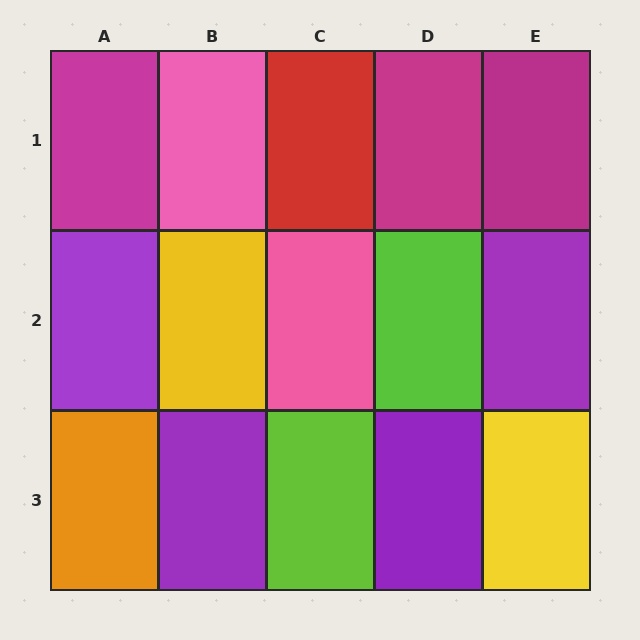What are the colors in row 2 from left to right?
Purple, yellow, pink, lime, purple.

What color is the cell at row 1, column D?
Magenta.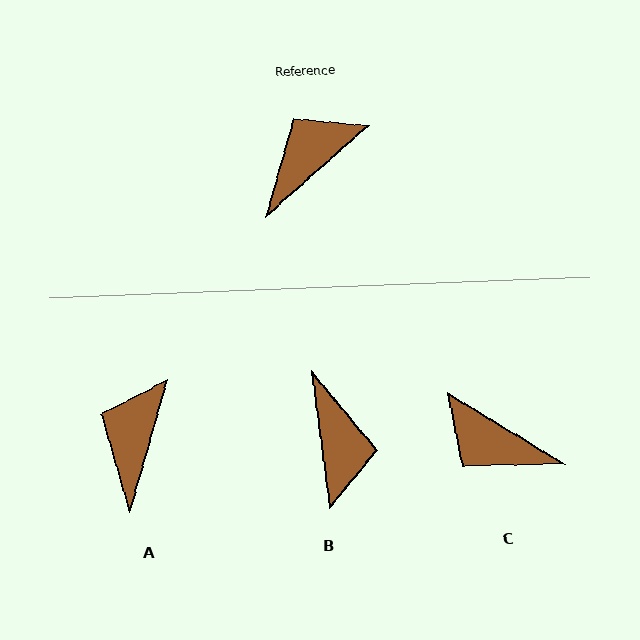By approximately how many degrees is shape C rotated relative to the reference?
Approximately 107 degrees counter-clockwise.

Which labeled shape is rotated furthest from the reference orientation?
B, about 124 degrees away.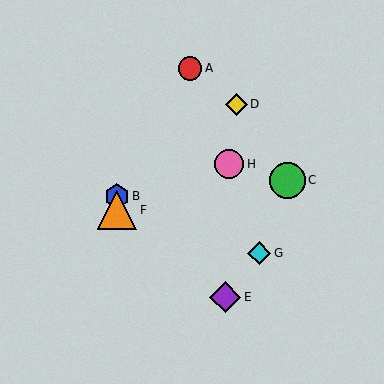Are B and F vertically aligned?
Yes, both are at x≈117.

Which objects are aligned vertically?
Objects B, F are aligned vertically.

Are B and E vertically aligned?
No, B is at x≈117 and E is at x≈225.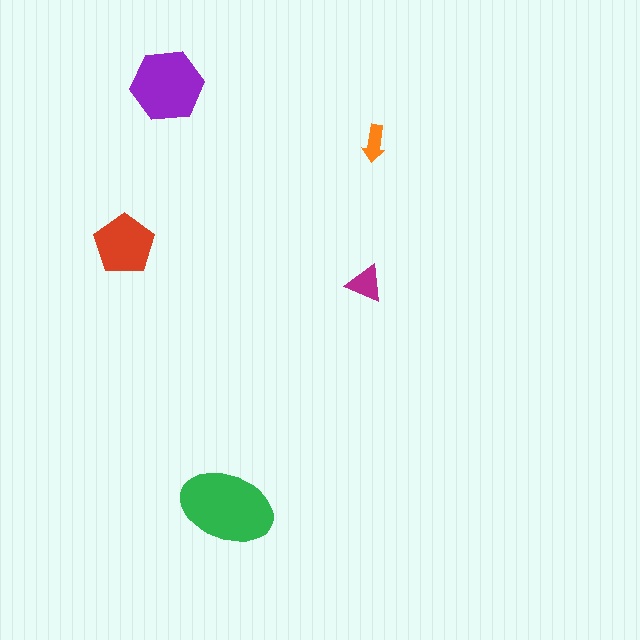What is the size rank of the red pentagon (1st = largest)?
3rd.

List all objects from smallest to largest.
The orange arrow, the magenta triangle, the red pentagon, the purple hexagon, the green ellipse.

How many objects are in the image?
There are 5 objects in the image.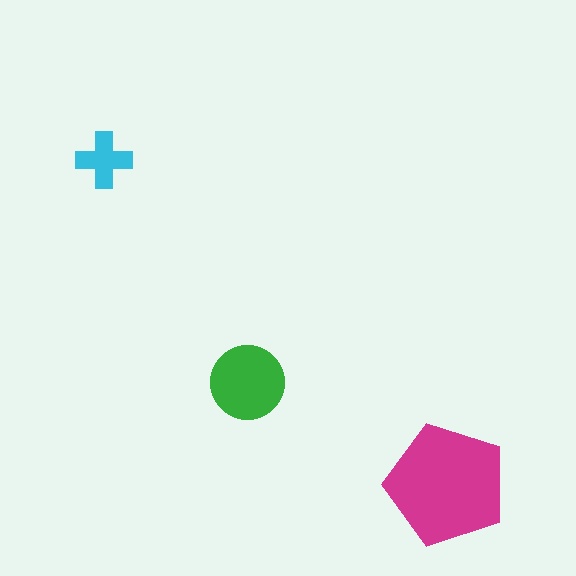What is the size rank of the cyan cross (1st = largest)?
3rd.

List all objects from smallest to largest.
The cyan cross, the green circle, the magenta pentagon.